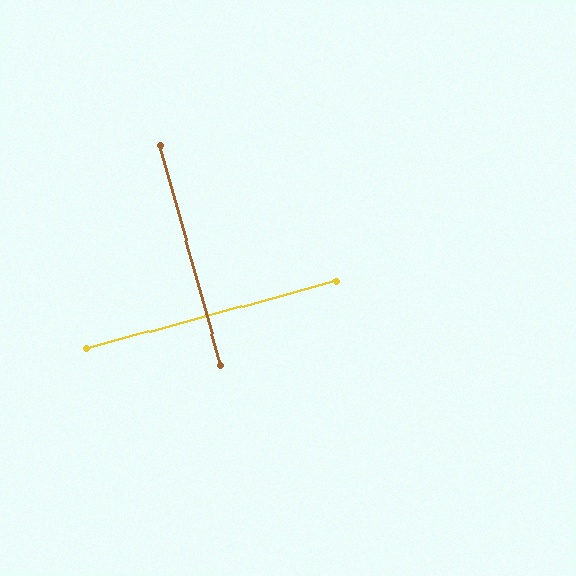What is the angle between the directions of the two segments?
Approximately 90 degrees.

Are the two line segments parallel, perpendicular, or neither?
Perpendicular — they meet at approximately 90°.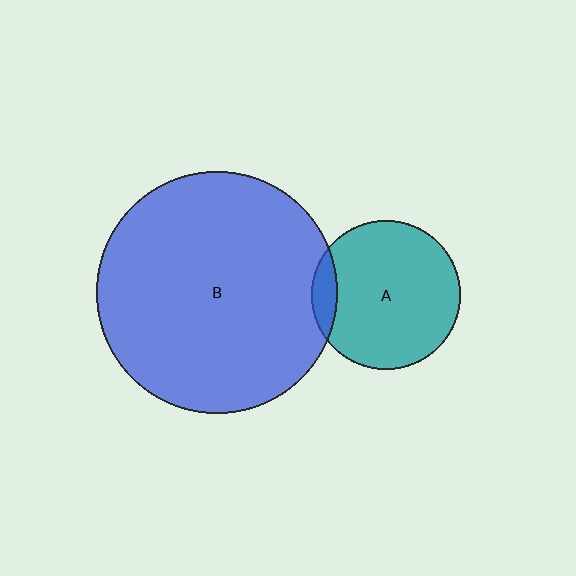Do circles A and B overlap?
Yes.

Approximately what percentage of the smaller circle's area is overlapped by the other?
Approximately 10%.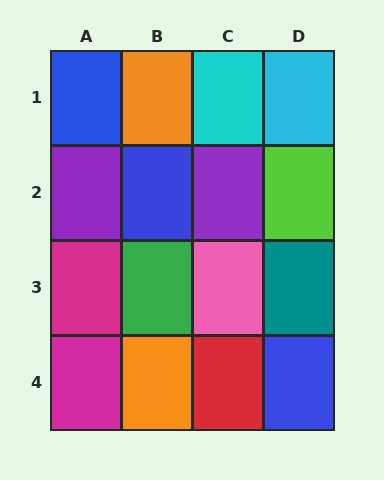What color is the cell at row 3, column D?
Teal.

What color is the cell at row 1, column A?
Blue.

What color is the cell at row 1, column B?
Orange.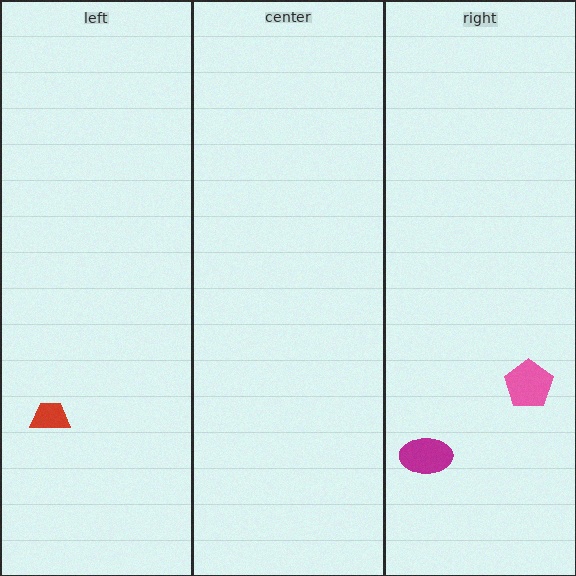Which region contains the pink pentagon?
The right region.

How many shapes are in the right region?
2.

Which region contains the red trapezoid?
The left region.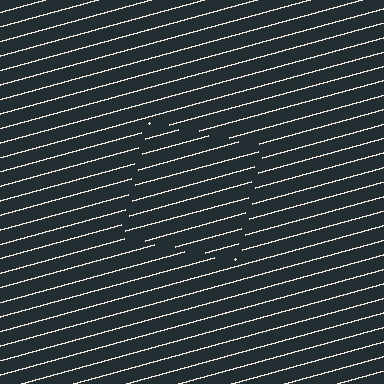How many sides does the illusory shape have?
4 sides — the line-ends trace a square.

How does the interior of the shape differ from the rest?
The interior of the shape contains the same grating, shifted by half a period — the contour is defined by the phase discontinuity where line-ends from the inner and outer gratings abut.